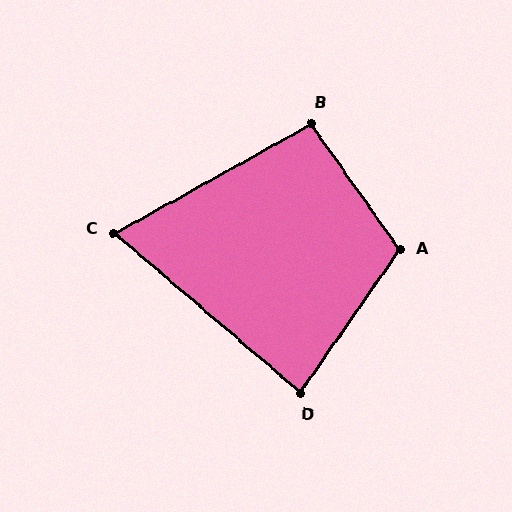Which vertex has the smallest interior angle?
C, at approximately 70 degrees.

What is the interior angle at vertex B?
Approximately 96 degrees (obtuse).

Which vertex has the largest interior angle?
A, at approximately 110 degrees.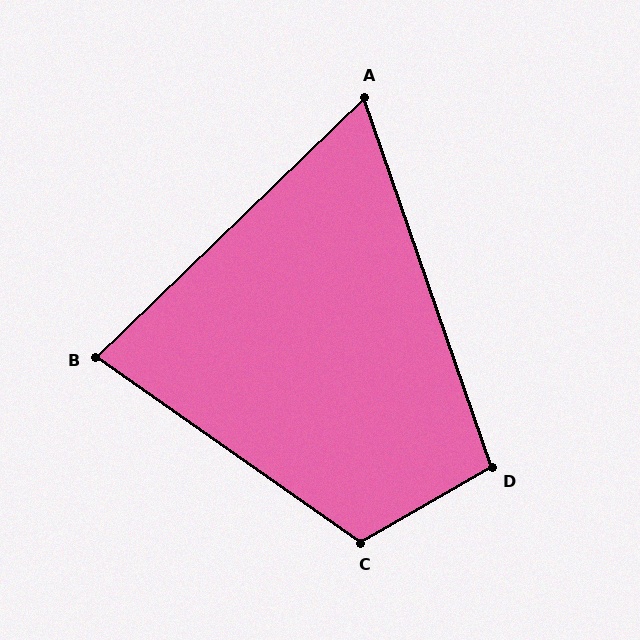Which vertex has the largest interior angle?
C, at approximately 115 degrees.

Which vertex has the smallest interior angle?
A, at approximately 65 degrees.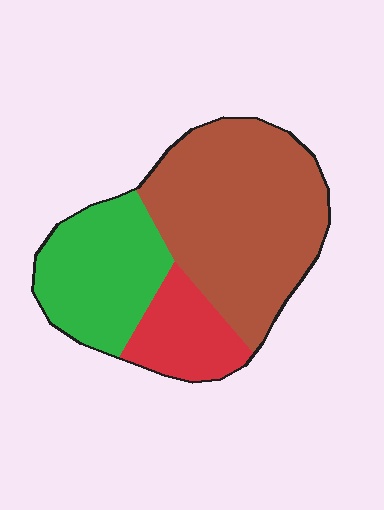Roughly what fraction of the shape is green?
Green covers 29% of the shape.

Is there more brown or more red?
Brown.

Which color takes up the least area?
Red, at roughly 15%.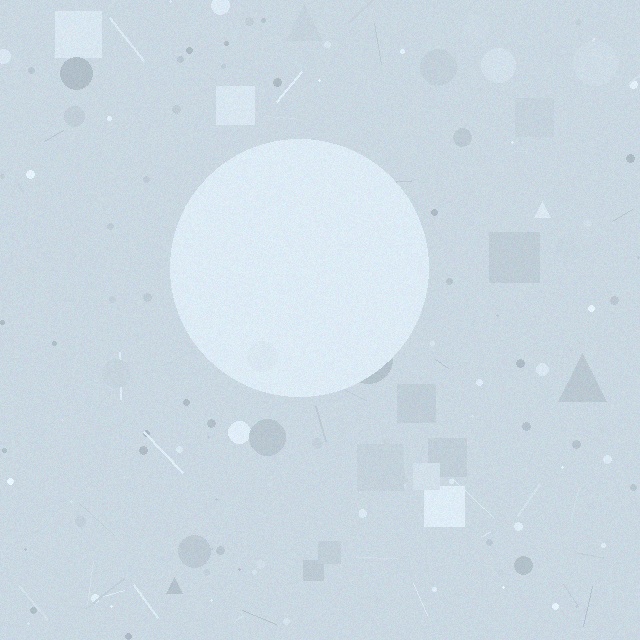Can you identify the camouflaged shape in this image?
The camouflaged shape is a circle.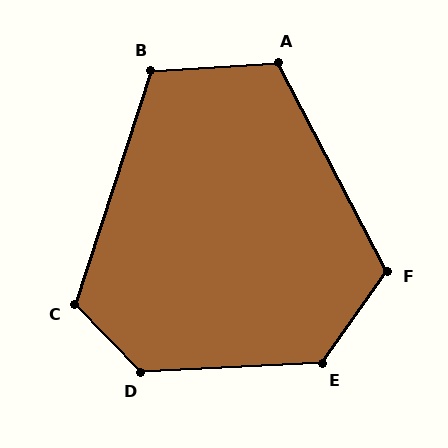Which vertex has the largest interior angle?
D, at approximately 131 degrees.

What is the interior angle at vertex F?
Approximately 117 degrees (obtuse).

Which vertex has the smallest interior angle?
B, at approximately 112 degrees.